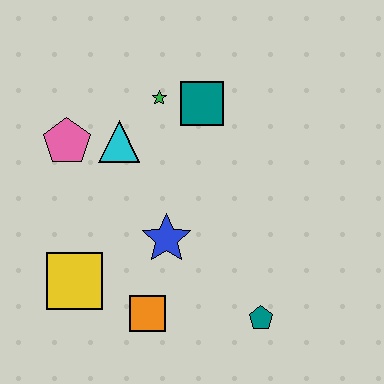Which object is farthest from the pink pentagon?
The teal pentagon is farthest from the pink pentagon.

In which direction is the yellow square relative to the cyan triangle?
The yellow square is below the cyan triangle.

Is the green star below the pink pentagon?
No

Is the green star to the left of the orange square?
No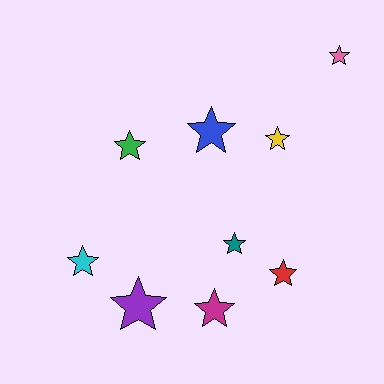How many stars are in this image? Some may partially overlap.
There are 9 stars.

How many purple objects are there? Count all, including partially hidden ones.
There is 1 purple object.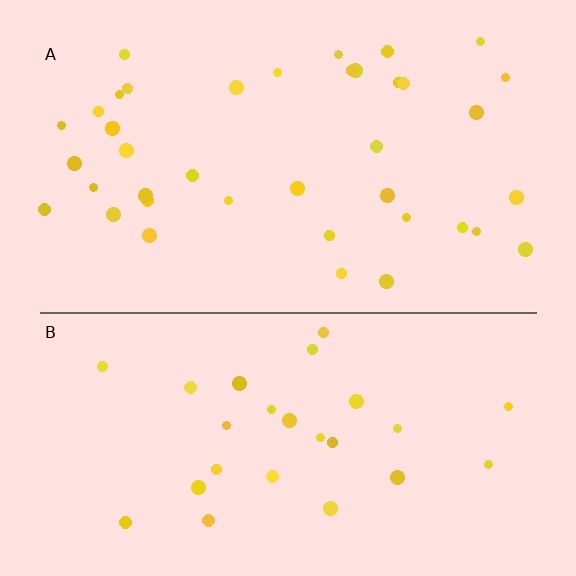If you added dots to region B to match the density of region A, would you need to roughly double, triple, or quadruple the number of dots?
Approximately double.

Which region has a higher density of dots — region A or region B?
A (the top).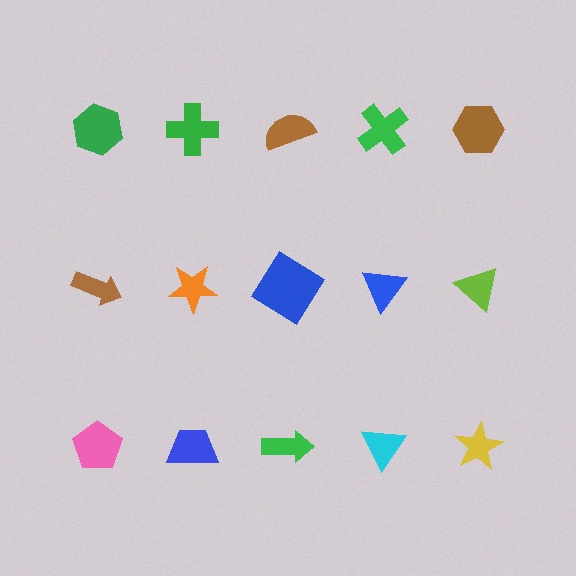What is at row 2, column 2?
An orange star.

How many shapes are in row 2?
5 shapes.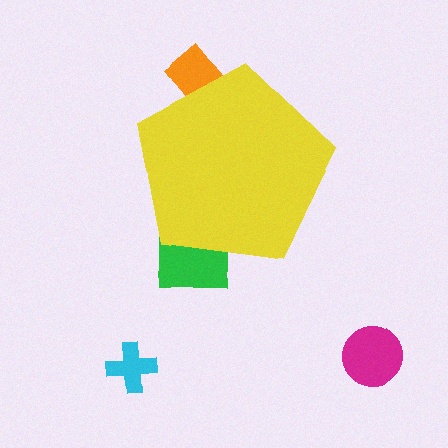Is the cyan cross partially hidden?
No, the cyan cross is fully visible.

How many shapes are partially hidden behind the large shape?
2 shapes are partially hidden.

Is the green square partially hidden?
Yes, the green square is partially hidden behind the yellow pentagon.